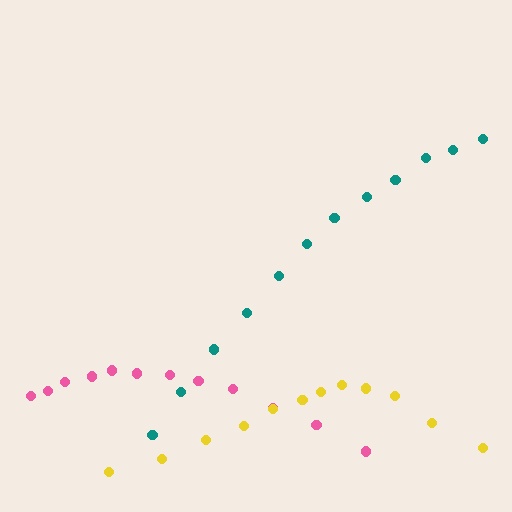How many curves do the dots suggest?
There are 3 distinct paths.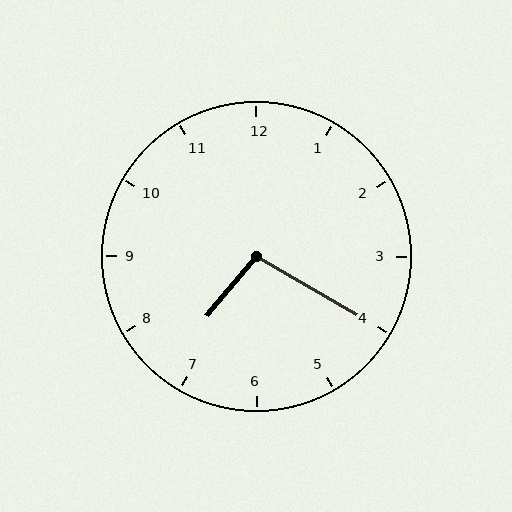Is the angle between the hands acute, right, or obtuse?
It is obtuse.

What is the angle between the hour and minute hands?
Approximately 100 degrees.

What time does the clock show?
7:20.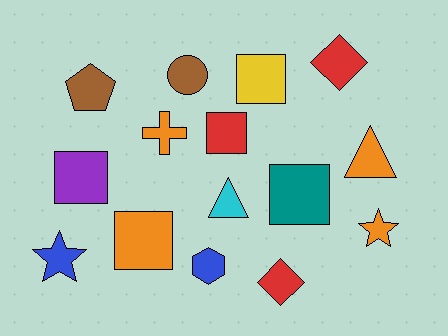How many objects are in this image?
There are 15 objects.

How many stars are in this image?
There are 2 stars.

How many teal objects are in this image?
There is 1 teal object.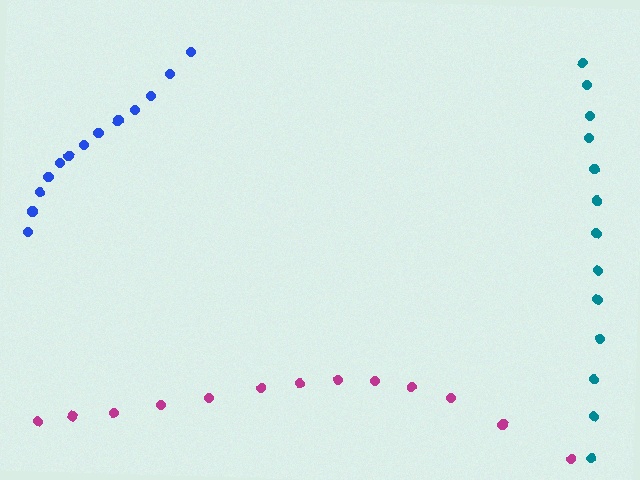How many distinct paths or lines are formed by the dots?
There are 3 distinct paths.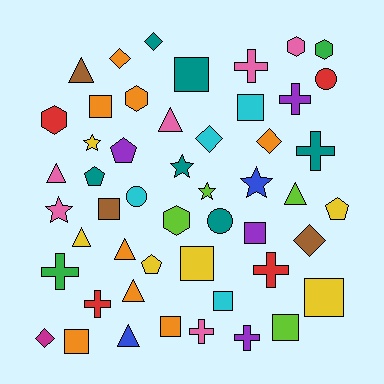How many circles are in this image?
There are 3 circles.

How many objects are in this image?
There are 50 objects.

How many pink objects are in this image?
There are 6 pink objects.